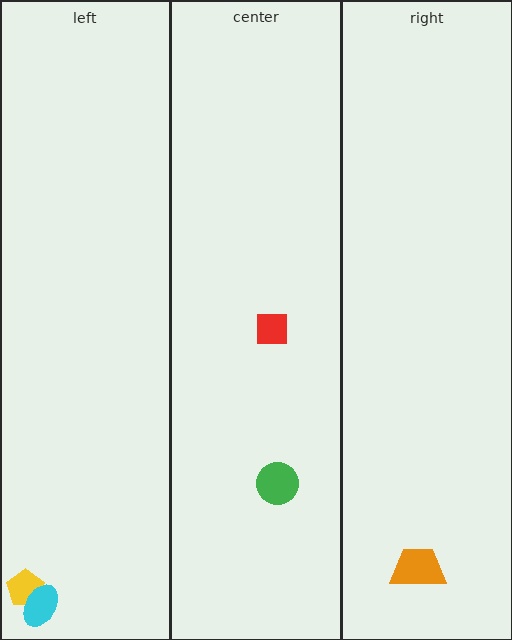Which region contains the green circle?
The center region.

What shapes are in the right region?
The orange trapezoid.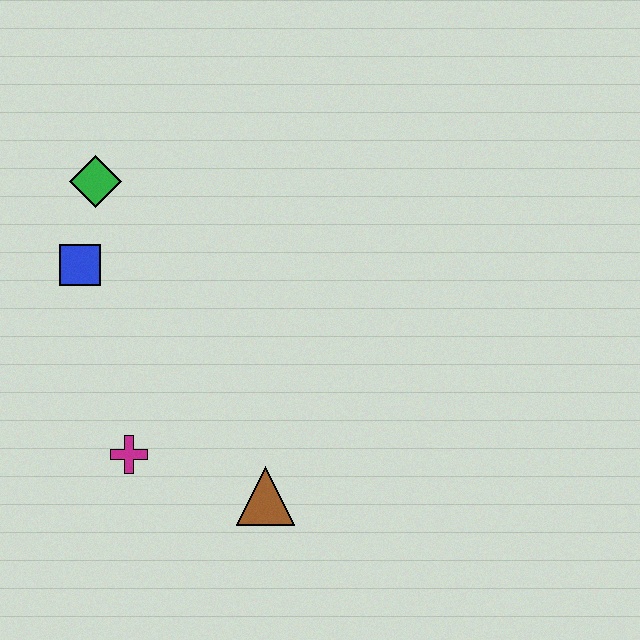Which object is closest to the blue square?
The green diamond is closest to the blue square.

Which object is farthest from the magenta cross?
The green diamond is farthest from the magenta cross.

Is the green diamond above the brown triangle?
Yes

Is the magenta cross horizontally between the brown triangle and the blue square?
Yes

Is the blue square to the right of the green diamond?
No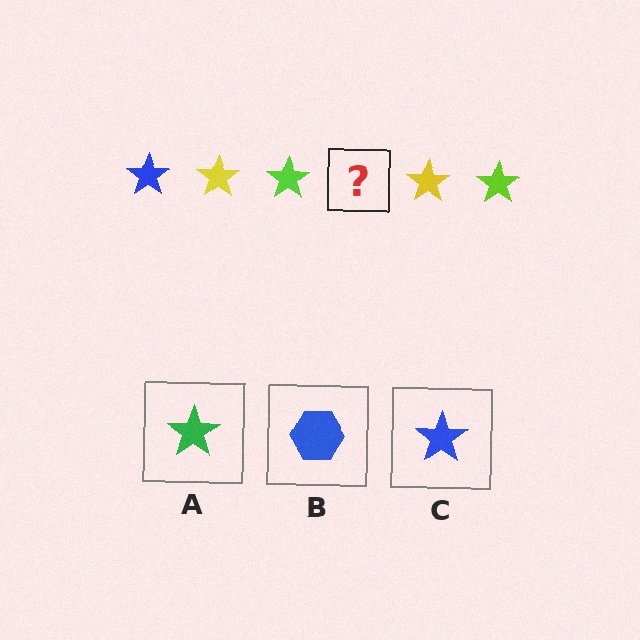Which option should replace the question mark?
Option C.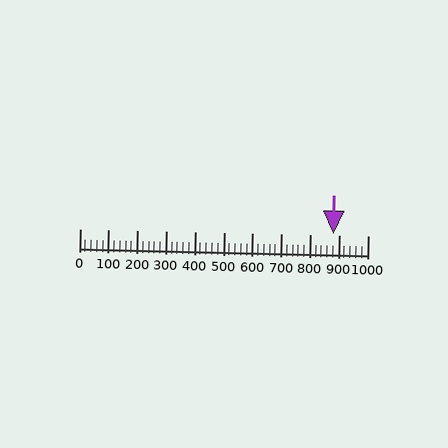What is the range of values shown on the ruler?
The ruler shows values from 0 to 1000.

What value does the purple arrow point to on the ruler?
The purple arrow points to approximately 880.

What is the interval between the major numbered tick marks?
The major tick marks are spaced 100 units apart.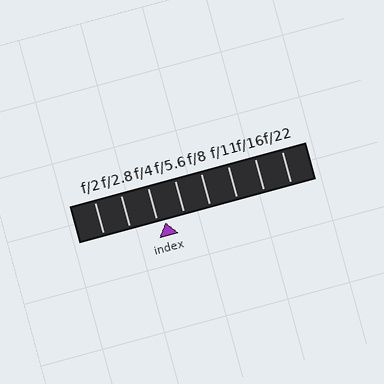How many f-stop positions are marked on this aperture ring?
There are 8 f-stop positions marked.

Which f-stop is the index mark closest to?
The index mark is closest to f/4.